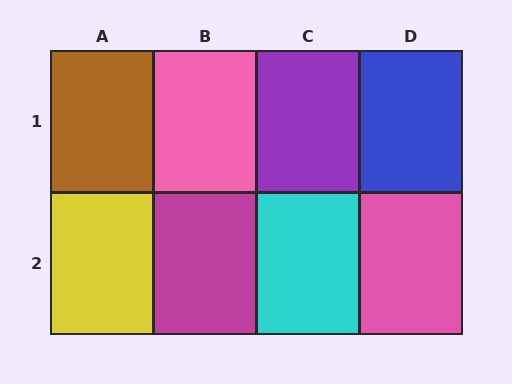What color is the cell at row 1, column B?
Pink.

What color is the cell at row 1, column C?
Purple.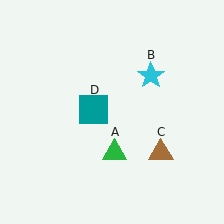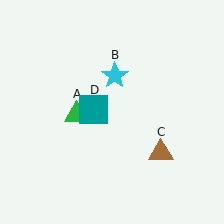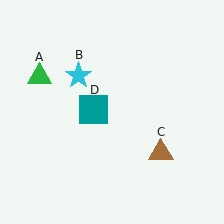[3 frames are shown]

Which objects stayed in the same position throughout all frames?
Brown triangle (object C) and teal square (object D) remained stationary.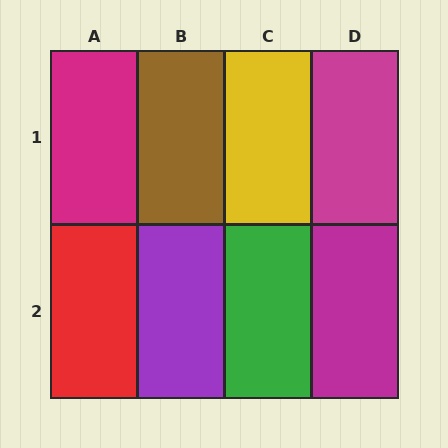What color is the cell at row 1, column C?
Yellow.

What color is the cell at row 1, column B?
Brown.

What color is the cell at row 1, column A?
Magenta.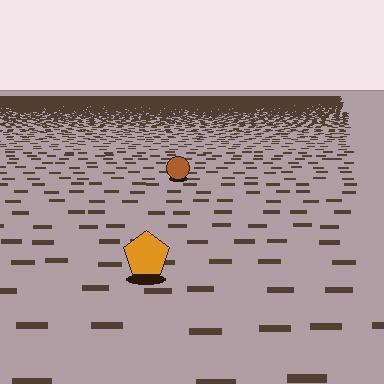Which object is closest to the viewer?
The orange pentagon is closest. The texture marks near it are larger and more spread out.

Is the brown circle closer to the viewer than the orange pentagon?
No. The orange pentagon is closer — you can tell from the texture gradient: the ground texture is coarser near it.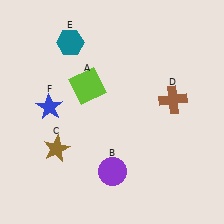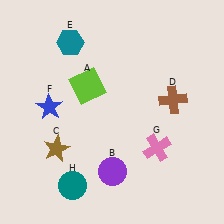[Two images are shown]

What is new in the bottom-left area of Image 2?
A teal circle (H) was added in the bottom-left area of Image 2.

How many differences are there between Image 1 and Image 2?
There are 2 differences between the two images.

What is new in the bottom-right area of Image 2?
A pink cross (G) was added in the bottom-right area of Image 2.